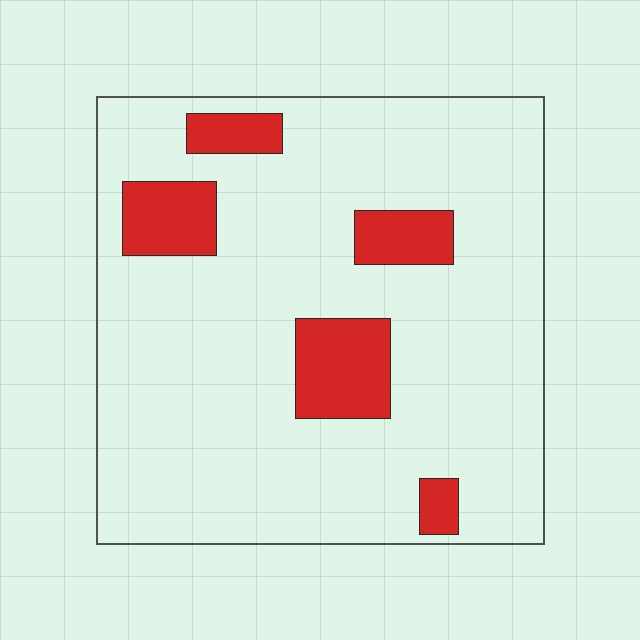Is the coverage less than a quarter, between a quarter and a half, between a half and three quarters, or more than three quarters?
Less than a quarter.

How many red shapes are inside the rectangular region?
5.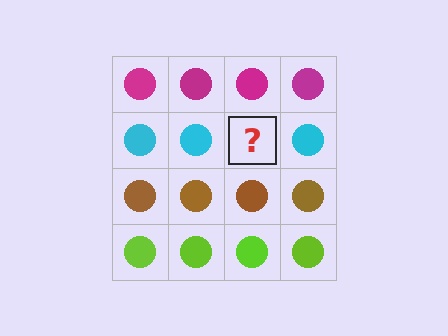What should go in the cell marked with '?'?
The missing cell should contain a cyan circle.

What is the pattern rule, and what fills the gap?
The rule is that each row has a consistent color. The gap should be filled with a cyan circle.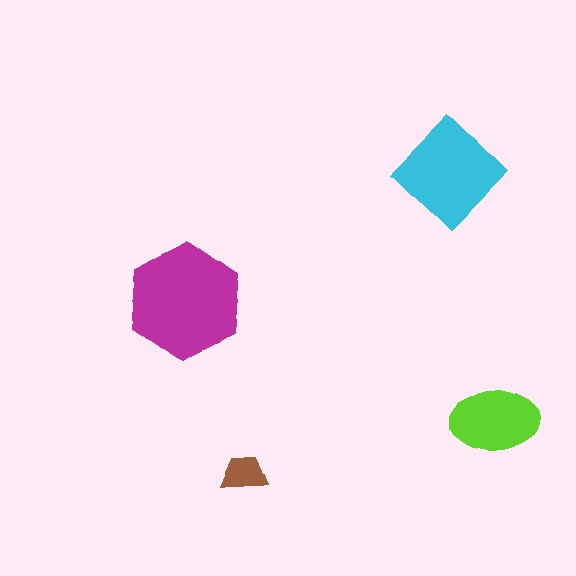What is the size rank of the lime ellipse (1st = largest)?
3rd.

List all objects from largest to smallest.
The magenta hexagon, the cyan diamond, the lime ellipse, the brown trapezoid.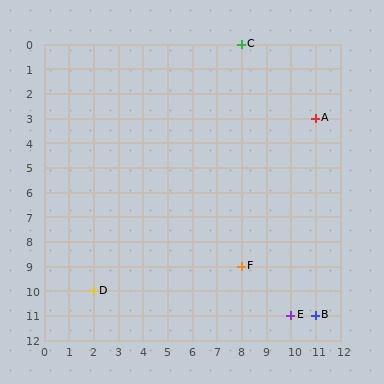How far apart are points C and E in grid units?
Points C and E are 2 columns and 11 rows apart (about 11.2 grid units diagonally).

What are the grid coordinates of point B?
Point B is at grid coordinates (11, 11).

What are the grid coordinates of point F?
Point F is at grid coordinates (8, 9).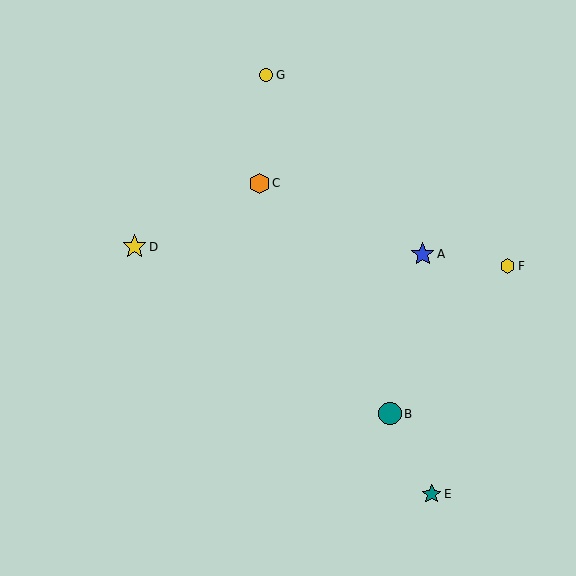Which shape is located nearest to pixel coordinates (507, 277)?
The yellow hexagon (labeled F) at (508, 266) is nearest to that location.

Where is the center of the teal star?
The center of the teal star is at (432, 494).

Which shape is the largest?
The yellow star (labeled D) is the largest.